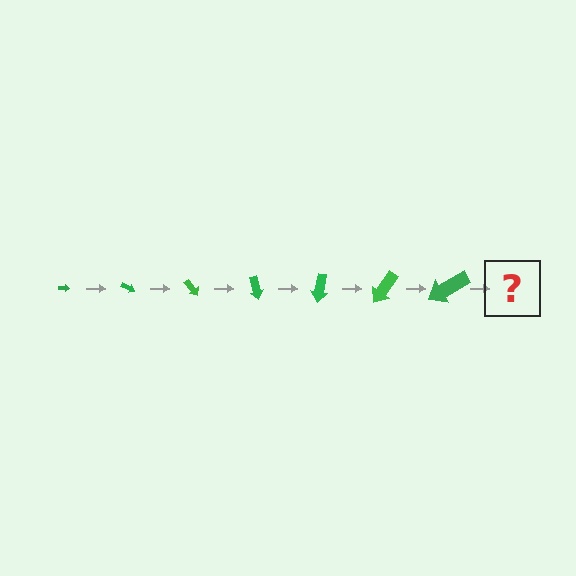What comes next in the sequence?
The next element should be an arrow, larger than the previous one and rotated 175 degrees from the start.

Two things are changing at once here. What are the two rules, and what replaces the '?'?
The two rules are that the arrow grows larger each step and it rotates 25 degrees each step. The '?' should be an arrow, larger than the previous one and rotated 175 degrees from the start.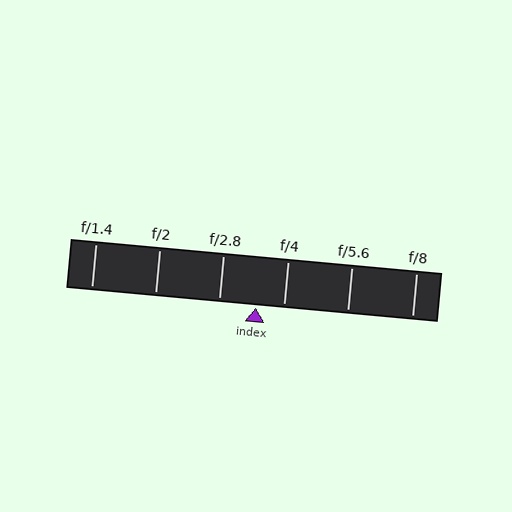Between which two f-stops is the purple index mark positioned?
The index mark is between f/2.8 and f/4.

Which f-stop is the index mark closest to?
The index mark is closest to f/4.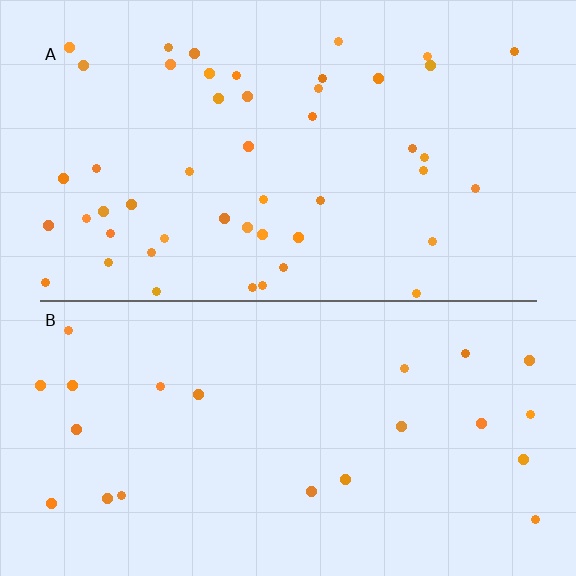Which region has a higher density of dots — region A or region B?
A (the top).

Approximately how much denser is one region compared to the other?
Approximately 2.2× — region A over region B.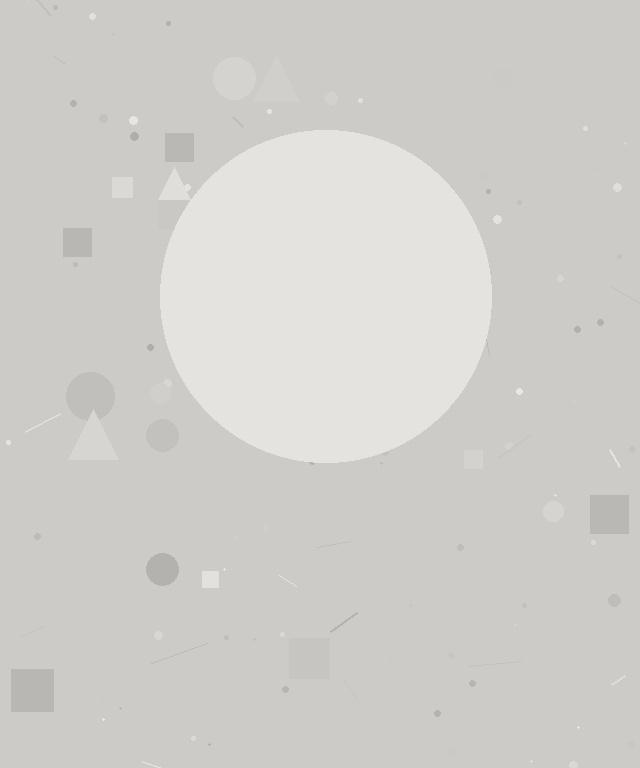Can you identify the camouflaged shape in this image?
The camouflaged shape is a circle.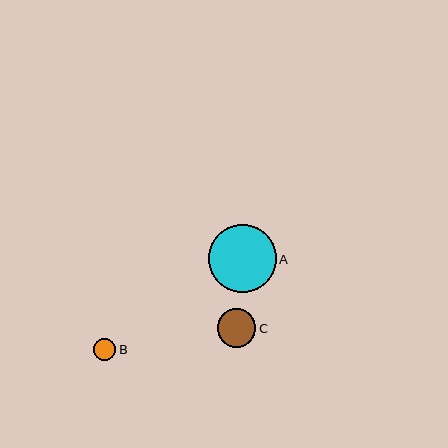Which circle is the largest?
Circle A is the largest with a size of approximately 67 pixels.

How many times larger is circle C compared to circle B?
Circle C is approximately 1.7 times the size of circle B.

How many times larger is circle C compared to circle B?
Circle C is approximately 1.7 times the size of circle B.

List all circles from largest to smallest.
From largest to smallest: A, C, B.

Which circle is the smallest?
Circle B is the smallest with a size of approximately 23 pixels.